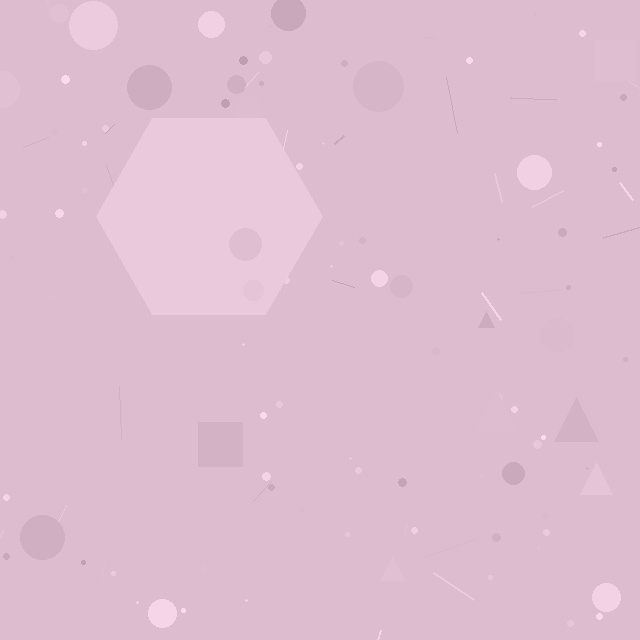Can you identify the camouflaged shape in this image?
The camouflaged shape is a hexagon.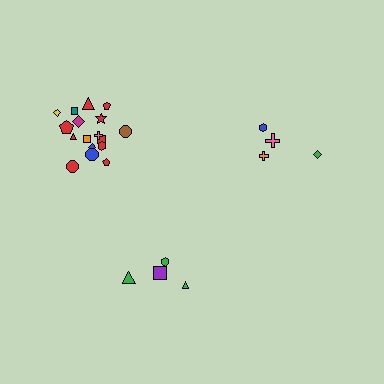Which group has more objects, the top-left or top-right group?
The top-left group.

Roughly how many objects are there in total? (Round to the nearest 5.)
Roughly 25 objects in total.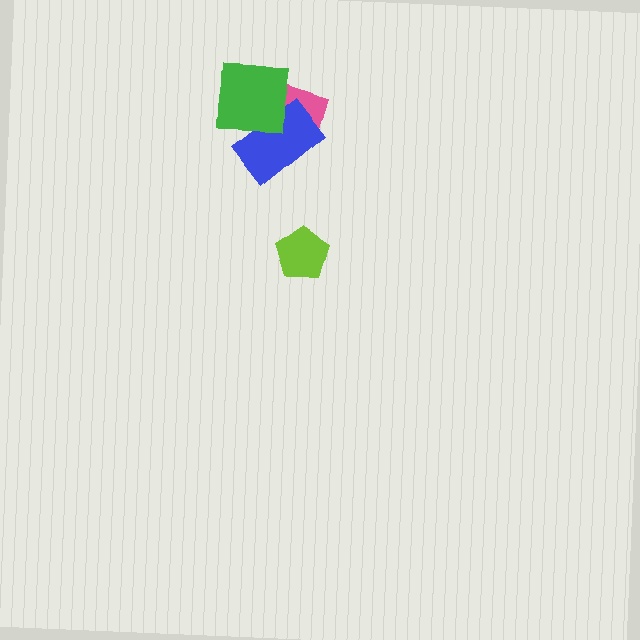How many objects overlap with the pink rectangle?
2 objects overlap with the pink rectangle.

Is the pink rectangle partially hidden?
Yes, it is partially covered by another shape.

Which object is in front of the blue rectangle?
The green square is in front of the blue rectangle.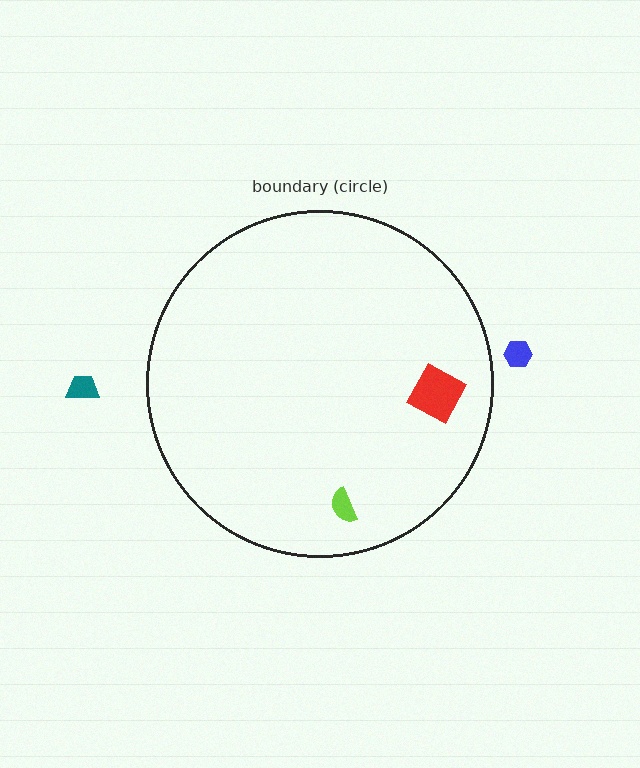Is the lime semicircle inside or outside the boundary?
Inside.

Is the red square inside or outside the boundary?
Inside.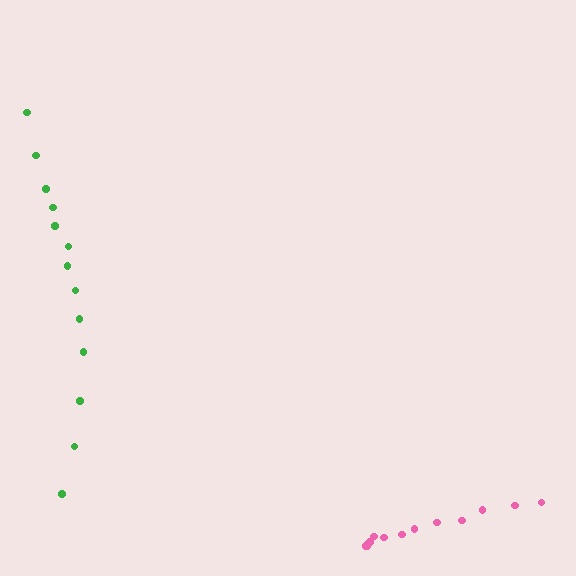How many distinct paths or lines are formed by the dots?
There are 2 distinct paths.